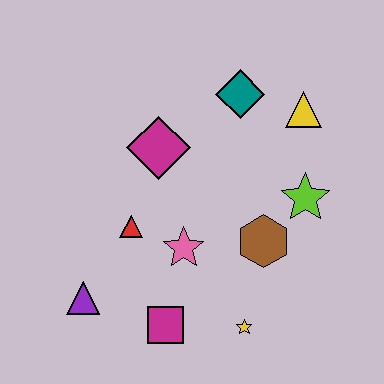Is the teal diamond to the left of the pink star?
No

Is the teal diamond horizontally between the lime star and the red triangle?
Yes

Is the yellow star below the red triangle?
Yes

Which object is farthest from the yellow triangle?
The purple triangle is farthest from the yellow triangle.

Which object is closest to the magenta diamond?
The red triangle is closest to the magenta diamond.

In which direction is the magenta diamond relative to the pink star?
The magenta diamond is above the pink star.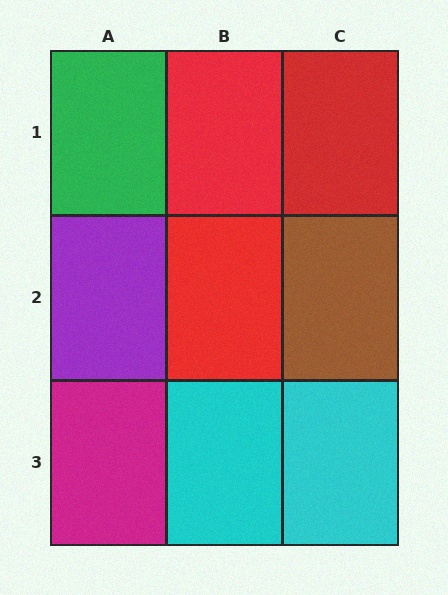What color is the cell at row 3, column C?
Cyan.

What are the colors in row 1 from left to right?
Green, red, red.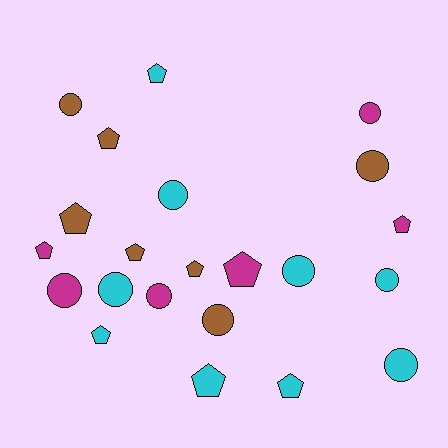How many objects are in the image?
There are 22 objects.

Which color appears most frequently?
Cyan, with 9 objects.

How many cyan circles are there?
There are 5 cyan circles.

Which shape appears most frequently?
Pentagon, with 11 objects.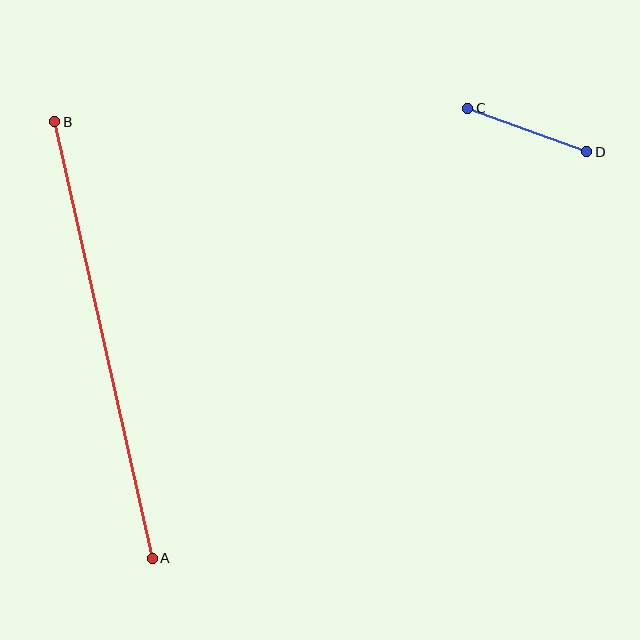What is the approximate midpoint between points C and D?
The midpoint is at approximately (527, 130) pixels.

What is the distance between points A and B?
The distance is approximately 447 pixels.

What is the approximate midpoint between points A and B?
The midpoint is at approximately (103, 340) pixels.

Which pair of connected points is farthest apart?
Points A and B are farthest apart.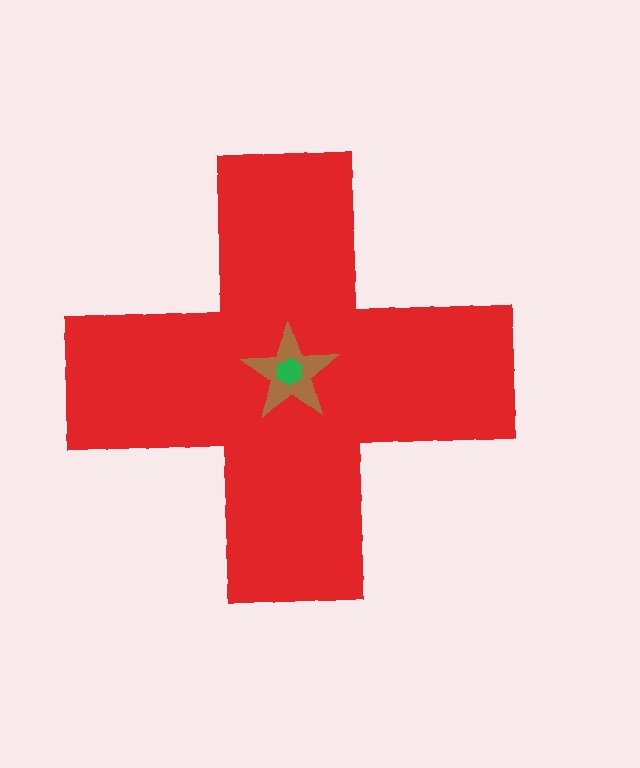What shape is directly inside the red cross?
The brown star.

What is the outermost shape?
The red cross.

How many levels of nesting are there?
3.